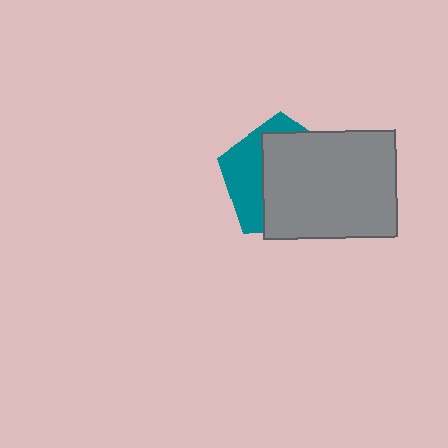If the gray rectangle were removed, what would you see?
You would see the complete teal pentagon.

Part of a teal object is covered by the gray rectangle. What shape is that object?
It is a pentagon.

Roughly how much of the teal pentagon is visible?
A small part of it is visible (roughly 35%).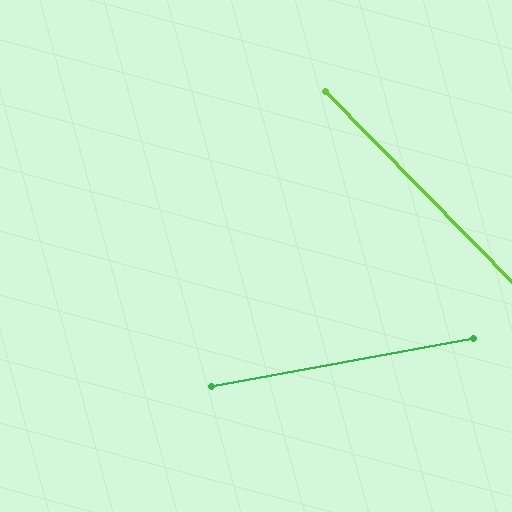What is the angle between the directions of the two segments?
Approximately 56 degrees.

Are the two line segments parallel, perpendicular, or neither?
Neither parallel nor perpendicular — they differ by about 56°.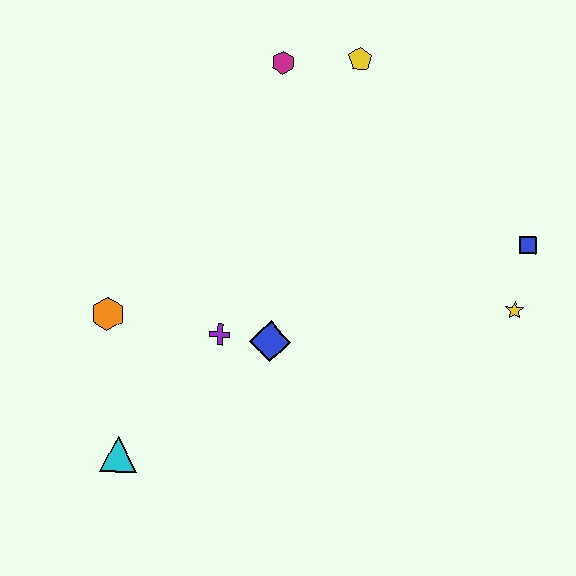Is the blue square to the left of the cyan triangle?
No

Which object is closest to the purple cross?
The blue diamond is closest to the purple cross.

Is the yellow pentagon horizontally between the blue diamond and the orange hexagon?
No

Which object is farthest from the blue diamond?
The yellow pentagon is farthest from the blue diamond.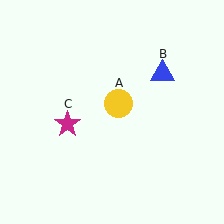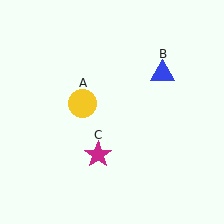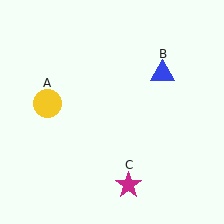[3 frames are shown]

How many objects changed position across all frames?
2 objects changed position: yellow circle (object A), magenta star (object C).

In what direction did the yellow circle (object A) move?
The yellow circle (object A) moved left.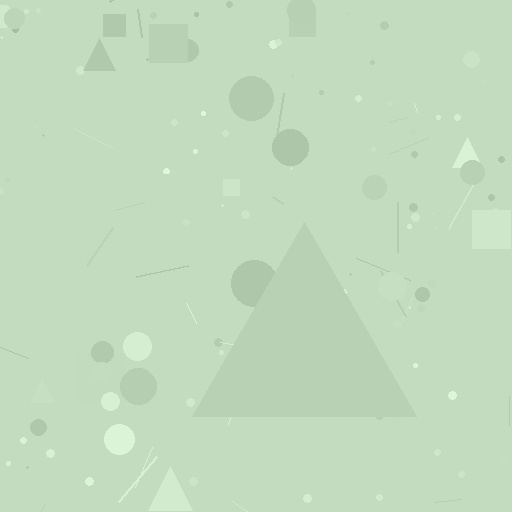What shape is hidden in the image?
A triangle is hidden in the image.